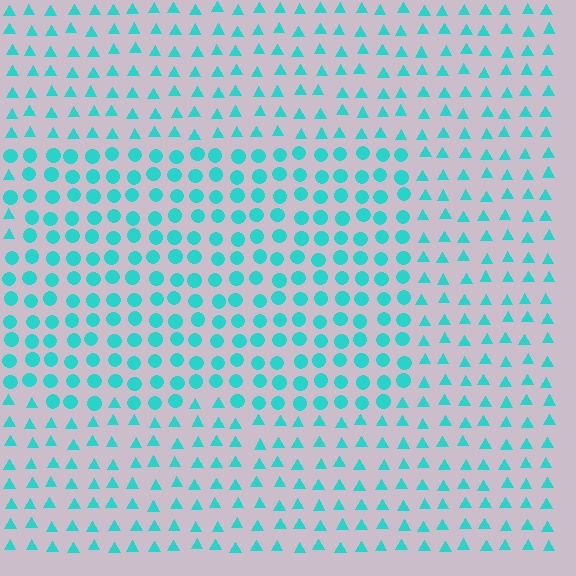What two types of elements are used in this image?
The image uses circles inside the rectangle region and triangles outside it.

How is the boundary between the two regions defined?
The boundary is defined by a change in element shape: circles inside vs. triangles outside. All elements share the same color and spacing.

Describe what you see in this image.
The image is filled with small cyan elements arranged in a uniform grid. A rectangle-shaped region contains circles, while the surrounding area contains triangles. The boundary is defined purely by the change in element shape.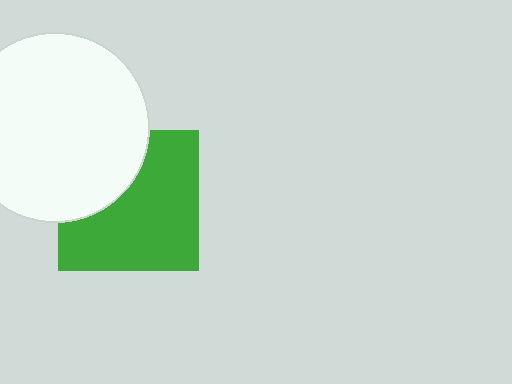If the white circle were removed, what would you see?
You would see the complete green square.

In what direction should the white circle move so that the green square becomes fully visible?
The white circle should move toward the upper-left. That is the shortest direction to clear the overlap and leave the green square fully visible.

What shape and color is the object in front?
The object in front is a white circle.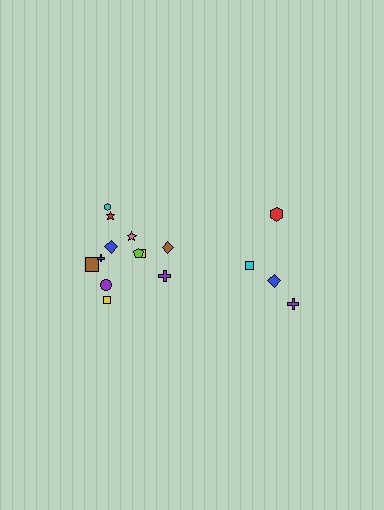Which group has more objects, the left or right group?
The left group.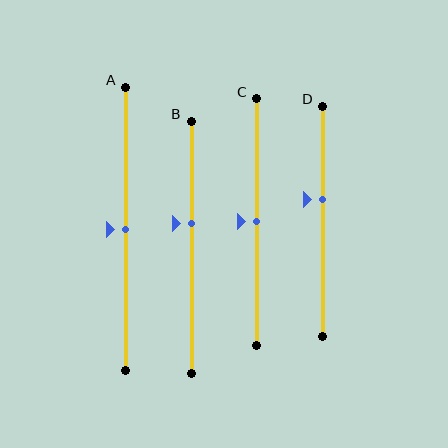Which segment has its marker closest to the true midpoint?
Segment A has its marker closest to the true midpoint.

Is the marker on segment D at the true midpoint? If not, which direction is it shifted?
No, the marker on segment D is shifted upward by about 9% of the segment length.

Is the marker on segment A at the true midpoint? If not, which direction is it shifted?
Yes, the marker on segment A is at the true midpoint.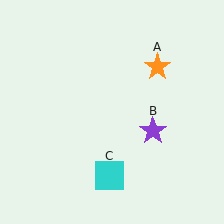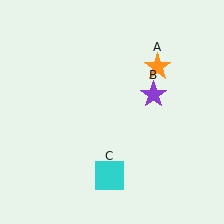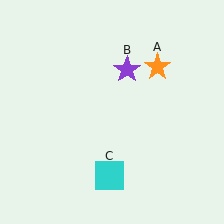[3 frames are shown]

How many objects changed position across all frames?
1 object changed position: purple star (object B).